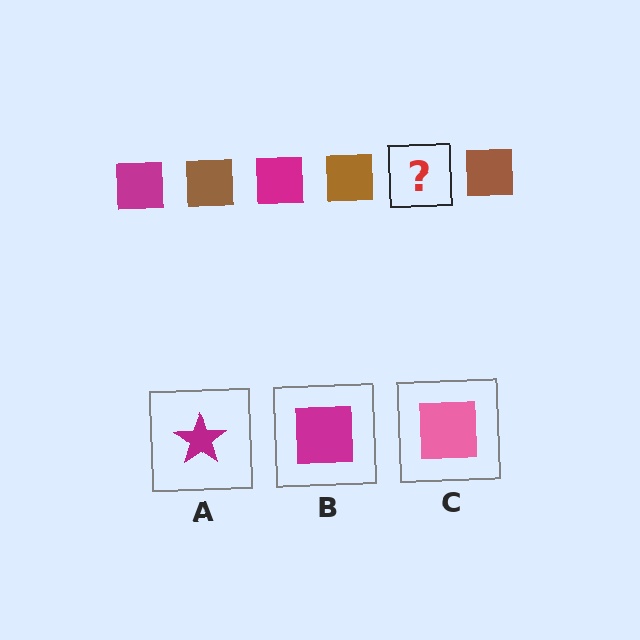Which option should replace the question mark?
Option B.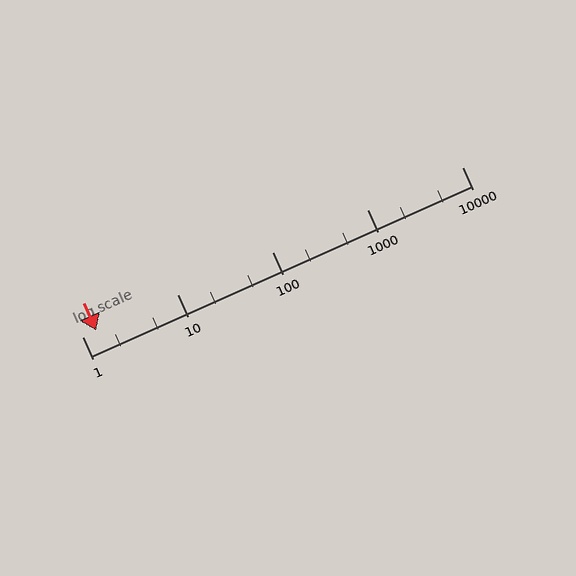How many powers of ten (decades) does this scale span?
The scale spans 4 decades, from 1 to 10000.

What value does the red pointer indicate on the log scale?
The pointer indicates approximately 1.4.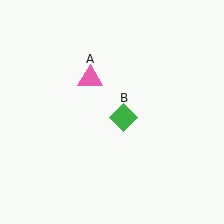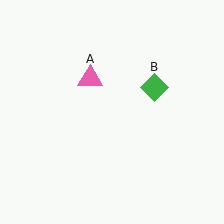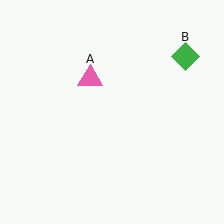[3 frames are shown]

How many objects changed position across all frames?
1 object changed position: green diamond (object B).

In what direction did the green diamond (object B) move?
The green diamond (object B) moved up and to the right.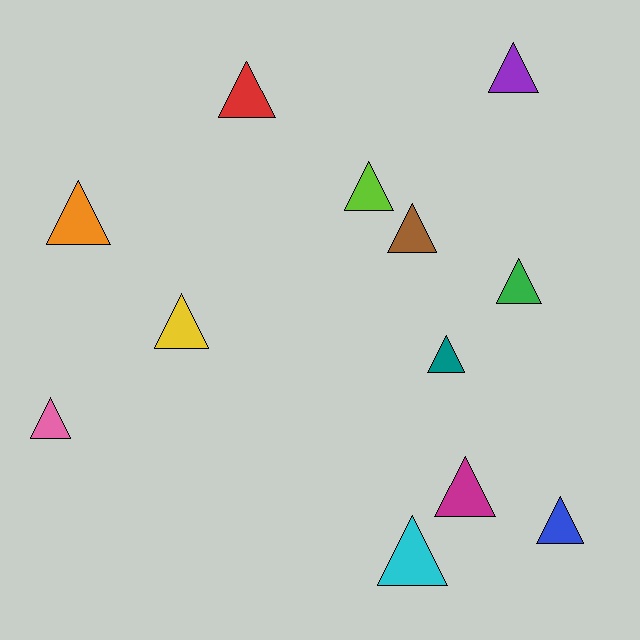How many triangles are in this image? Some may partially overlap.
There are 12 triangles.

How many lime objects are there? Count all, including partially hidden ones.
There is 1 lime object.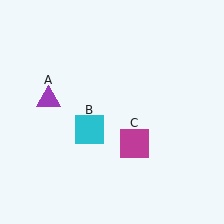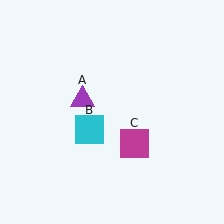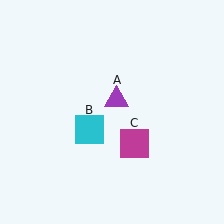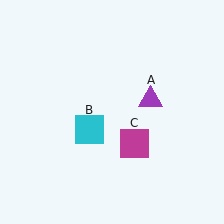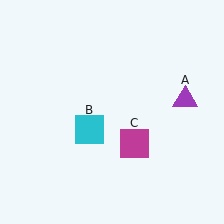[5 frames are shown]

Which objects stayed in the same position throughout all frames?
Cyan square (object B) and magenta square (object C) remained stationary.